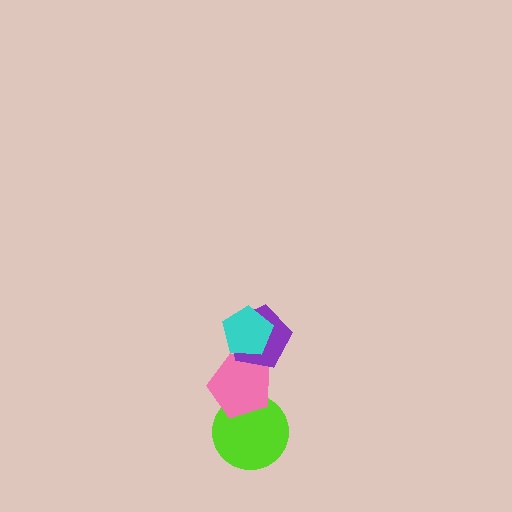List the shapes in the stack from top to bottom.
From top to bottom: the cyan pentagon, the purple pentagon, the pink pentagon, the lime circle.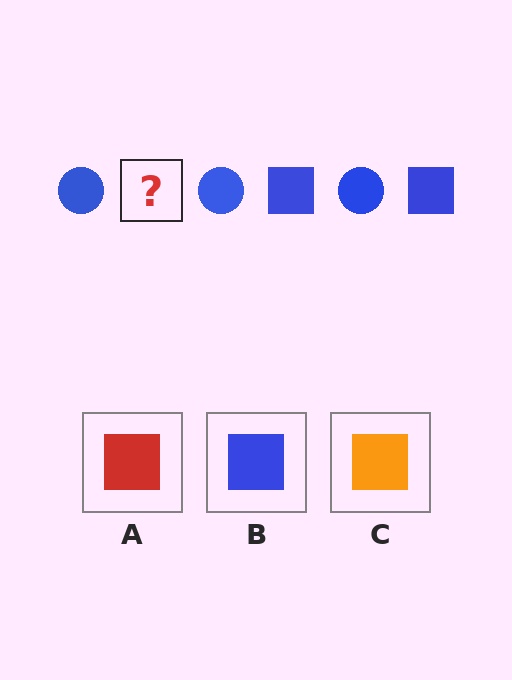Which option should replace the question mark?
Option B.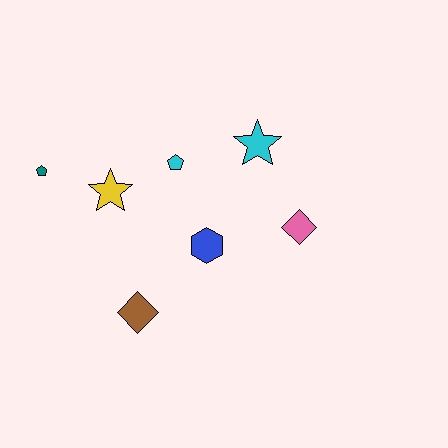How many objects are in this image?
There are 7 objects.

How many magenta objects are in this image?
There are no magenta objects.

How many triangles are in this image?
There are no triangles.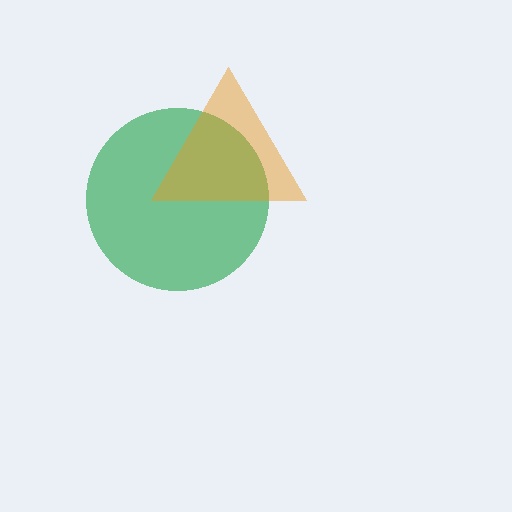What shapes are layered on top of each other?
The layered shapes are: a green circle, an orange triangle.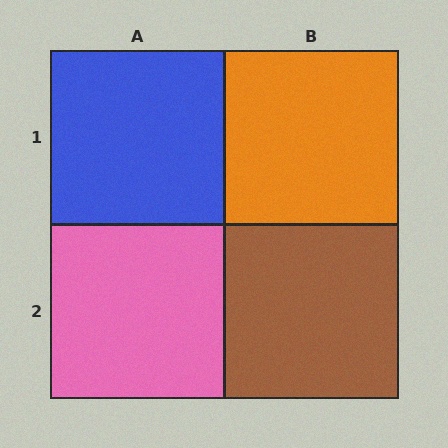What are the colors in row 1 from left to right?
Blue, orange.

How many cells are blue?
1 cell is blue.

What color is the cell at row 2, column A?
Pink.